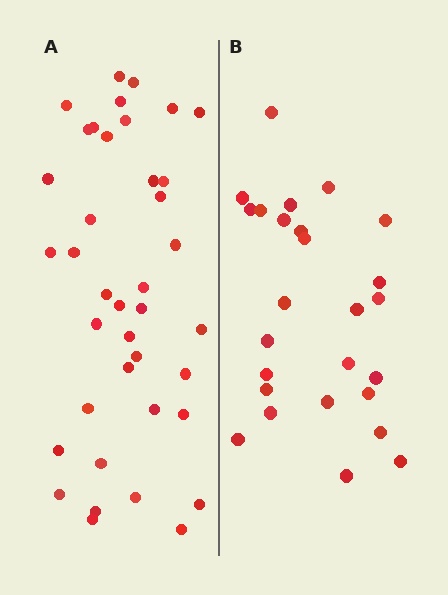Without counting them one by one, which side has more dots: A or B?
Region A (the left region) has more dots.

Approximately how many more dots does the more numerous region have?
Region A has approximately 15 more dots than region B.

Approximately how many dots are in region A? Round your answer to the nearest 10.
About 40 dots. (The exact count is 39, which rounds to 40.)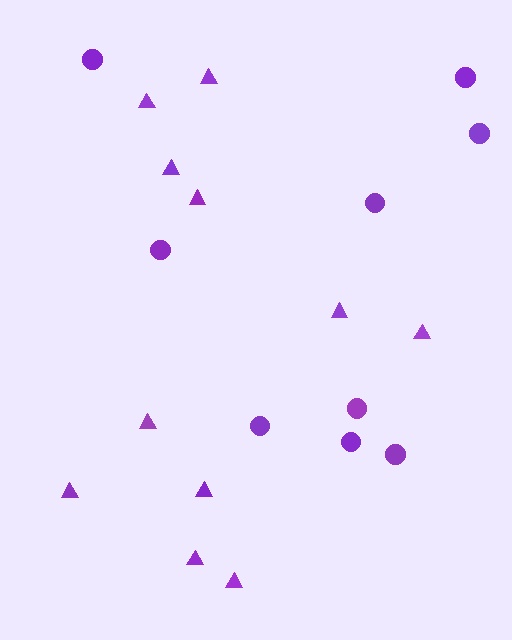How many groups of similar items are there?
There are 2 groups: one group of circles (9) and one group of triangles (11).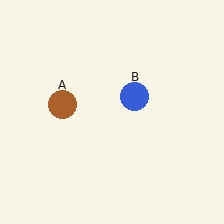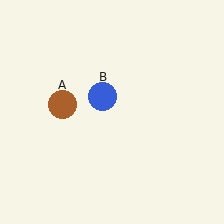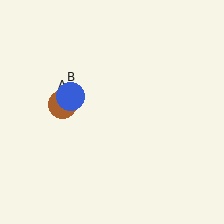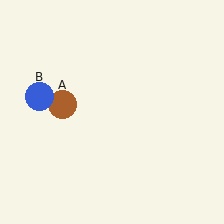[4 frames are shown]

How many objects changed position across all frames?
1 object changed position: blue circle (object B).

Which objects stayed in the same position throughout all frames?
Brown circle (object A) remained stationary.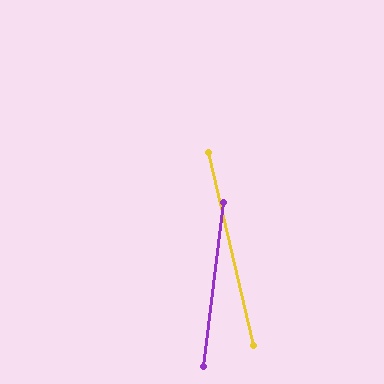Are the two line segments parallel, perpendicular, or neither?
Neither parallel nor perpendicular — they differ by about 20°.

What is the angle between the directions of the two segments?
Approximately 20 degrees.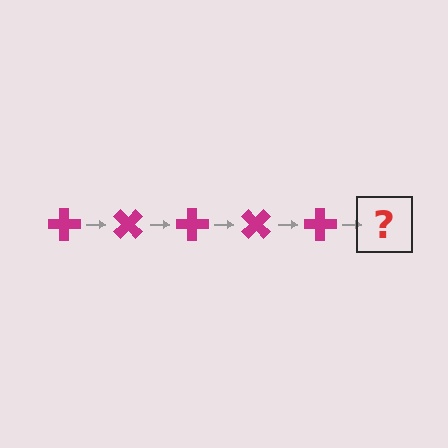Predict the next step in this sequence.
The next step is a magenta cross rotated 225 degrees.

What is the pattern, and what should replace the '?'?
The pattern is that the cross rotates 45 degrees each step. The '?' should be a magenta cross rotated 225 degrees.